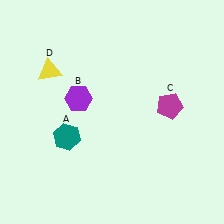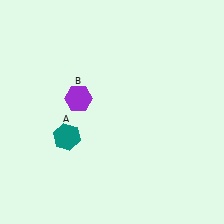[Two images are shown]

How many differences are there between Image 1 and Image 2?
There are 2 differences between the two images.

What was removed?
The magenta pentagon (C), the yellow triangle (D) were removed in Image 2.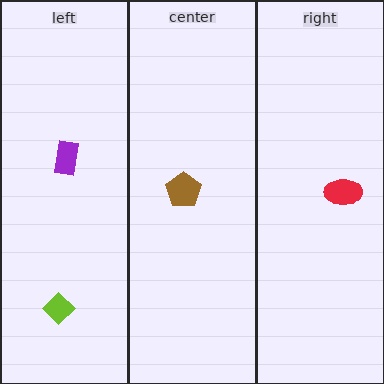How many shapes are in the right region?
1.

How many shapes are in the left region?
2.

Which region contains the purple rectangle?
The left region.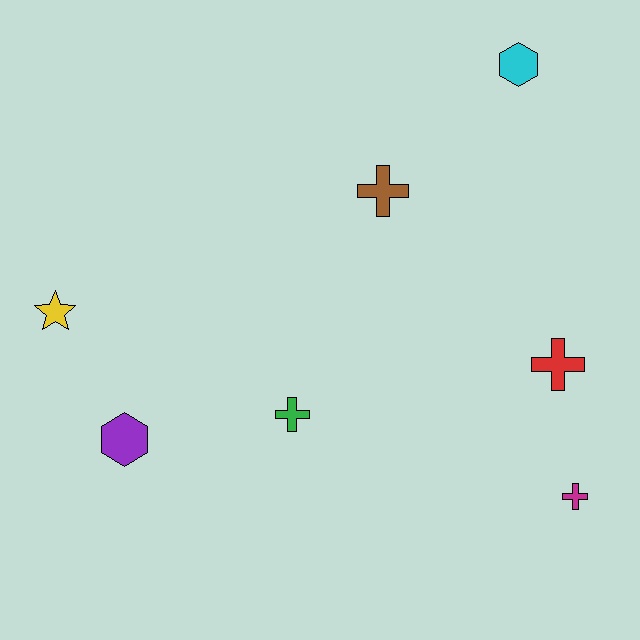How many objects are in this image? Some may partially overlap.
There are 7 objects.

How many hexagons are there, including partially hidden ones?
There are 2 hexagons.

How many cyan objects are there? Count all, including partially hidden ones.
There is 1 cyan object.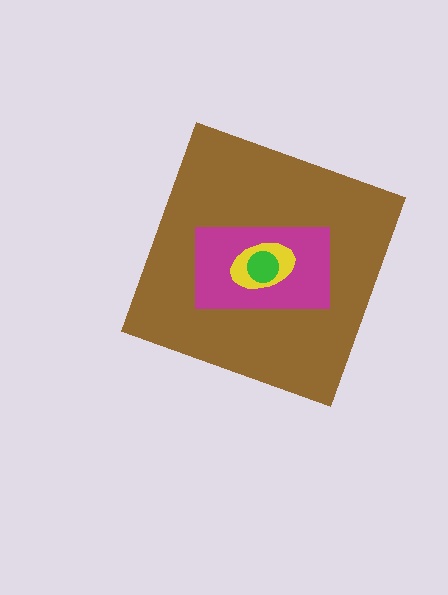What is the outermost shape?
The brown diamond.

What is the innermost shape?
The green circle.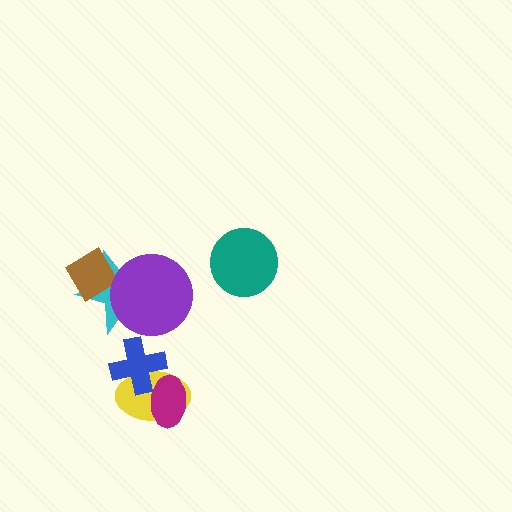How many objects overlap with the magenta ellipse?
2 objects overlap with the magenta ellipse.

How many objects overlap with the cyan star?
2 objects overlap with the cyan star.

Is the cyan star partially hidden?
Yes, it is partially covered by another shape.